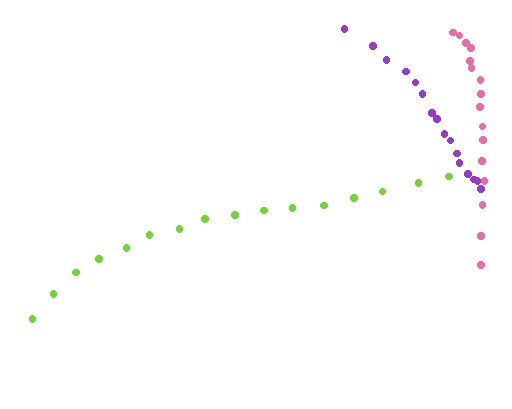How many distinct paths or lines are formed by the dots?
There are 3 distinct paths.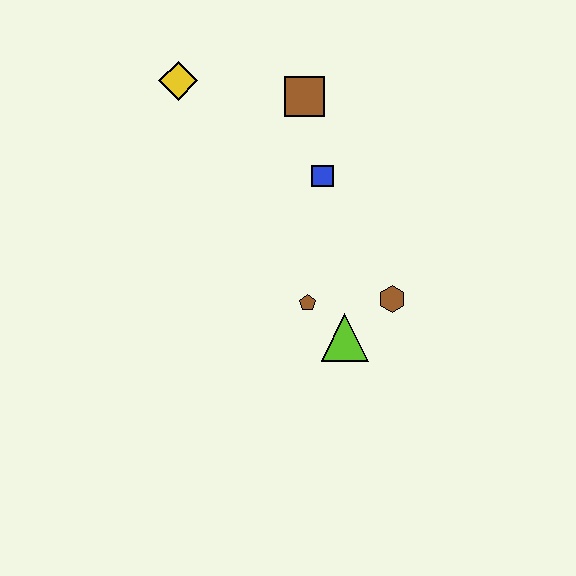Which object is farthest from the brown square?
The lime triangle is farthest from the brown square.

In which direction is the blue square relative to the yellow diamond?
The blue square is to the right of the yellow diamond.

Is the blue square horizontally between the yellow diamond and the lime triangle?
Yes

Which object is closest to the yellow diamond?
The brown square is closest to the yellow diamond.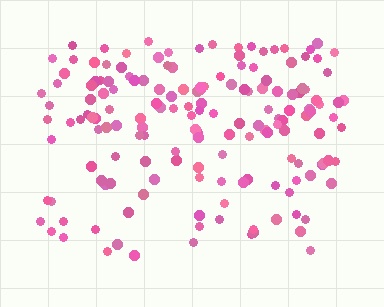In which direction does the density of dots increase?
From bottom to top, with the top side densest.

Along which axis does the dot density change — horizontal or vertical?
Vertical.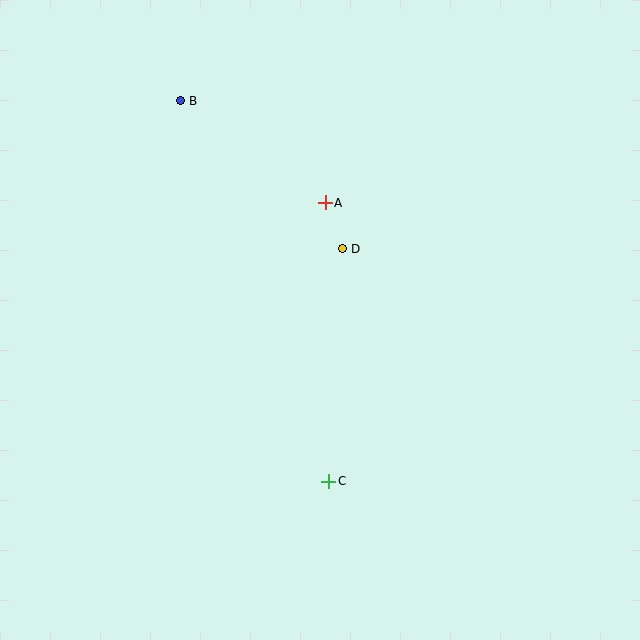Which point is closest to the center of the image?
Point D at (342, 249) is closest to the center.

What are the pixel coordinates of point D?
Point D is at (342, 249).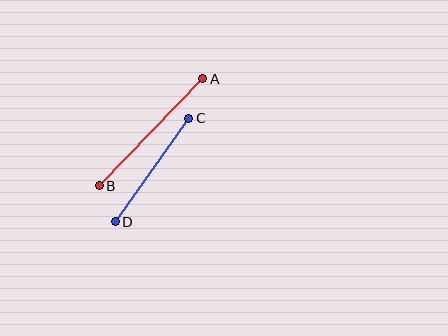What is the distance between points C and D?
The distance is approximately 127 pixels.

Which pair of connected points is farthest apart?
Points A and B are farthest apart.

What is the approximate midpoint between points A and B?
The midpoint is at approximately (151, 132) pixels.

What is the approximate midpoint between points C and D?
The midpoint is at approximately (152, 170) pixels.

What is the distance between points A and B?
The distance is approximately 149 pixels.